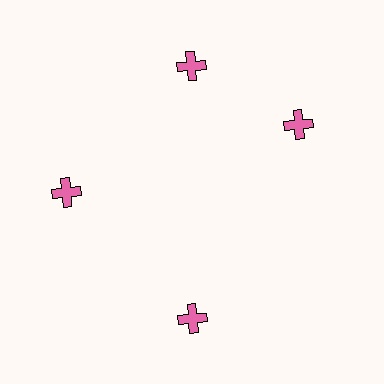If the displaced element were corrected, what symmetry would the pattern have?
It would have 4-fold rotational symmetry — the pattern would map onto itself every 90 degrees.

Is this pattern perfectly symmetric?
No. The 4 pink crosses are arranged in a ring, but one element near the 3 o'clock position is rotated out of alignment along the ring, breaking the 4-fold rotational symmetry.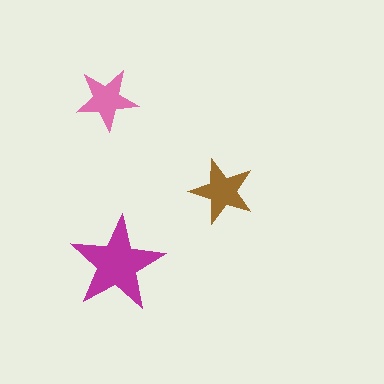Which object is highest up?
The pink star is topmost.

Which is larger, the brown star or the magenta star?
The magenta one.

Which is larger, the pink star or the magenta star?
The magenta one.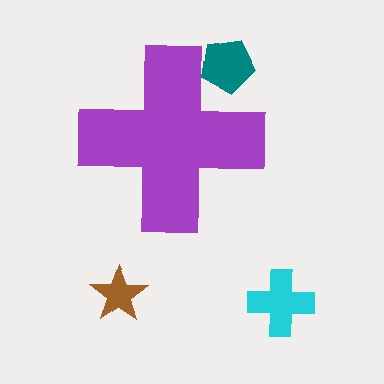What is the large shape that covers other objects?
A purple cross.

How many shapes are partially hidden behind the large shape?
1 shape is partially hidden.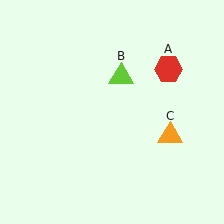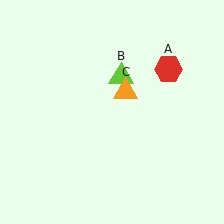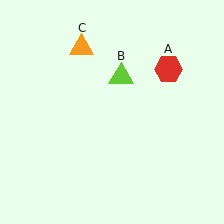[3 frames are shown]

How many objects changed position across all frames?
1 object changed position: orange triangle (object C).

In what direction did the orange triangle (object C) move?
The orange triangle (object C) moved up and to the left.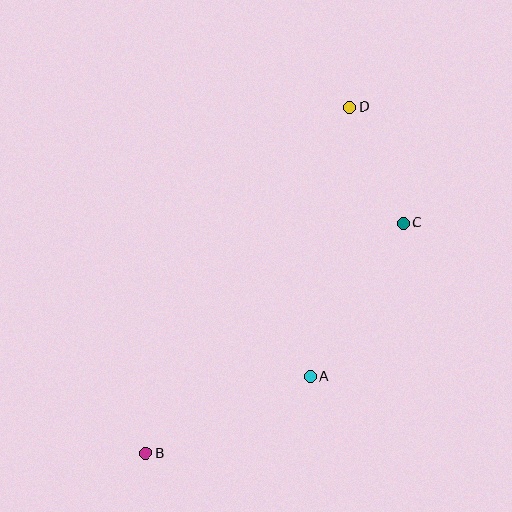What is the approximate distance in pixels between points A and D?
The distance between A and D is approximately 272 pixels.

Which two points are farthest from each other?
Points B and D are farthest from each other.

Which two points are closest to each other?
Points C and D are closest to each other.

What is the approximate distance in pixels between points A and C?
The distance between A and C is approximately 179 pixels.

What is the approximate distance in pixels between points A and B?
The distance between A and B is approximately 182 pixels.